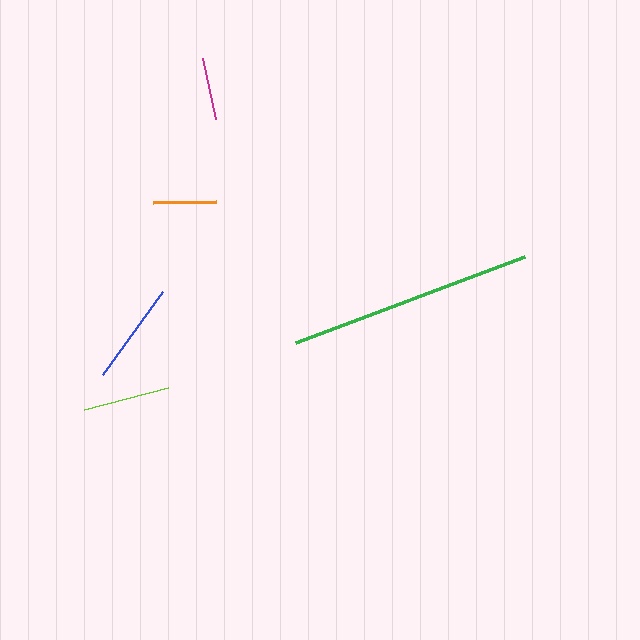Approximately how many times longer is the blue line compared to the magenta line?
The blue line is approximately 1.6 times the length of the magenta line.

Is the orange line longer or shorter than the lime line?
The lime line is longer than the orange line.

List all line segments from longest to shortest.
From longest to shortest: green, blue, lime, orange, magenta.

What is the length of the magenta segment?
The magenta segment is approximately 62 pixels long.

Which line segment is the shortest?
The magenta line is the shortest at approximately 62 pixels.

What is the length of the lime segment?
The lime segment is approximately 87 pixels long.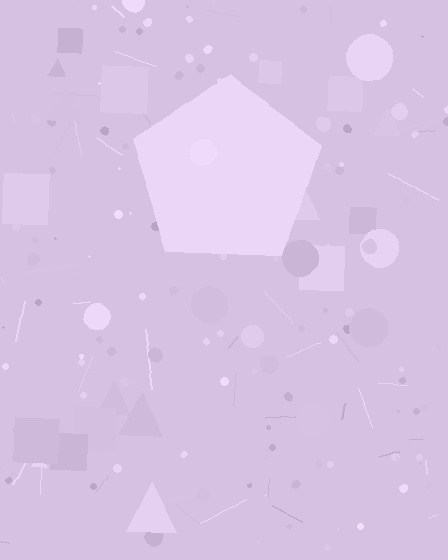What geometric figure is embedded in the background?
A pentagon is embedded in the background.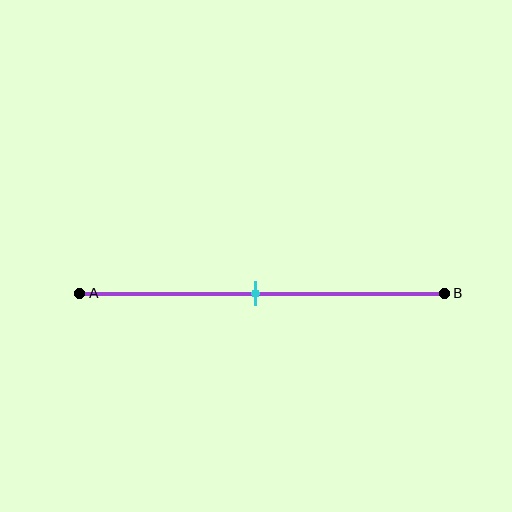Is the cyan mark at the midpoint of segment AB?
Yes, the mark is approximately at the midpoint.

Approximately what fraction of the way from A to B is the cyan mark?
The cyan mark is approximately 50% of the way from A to B.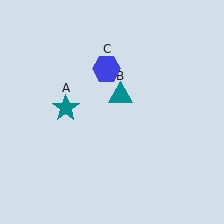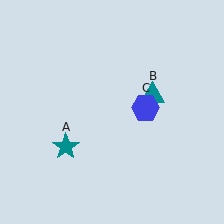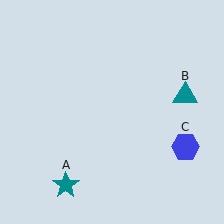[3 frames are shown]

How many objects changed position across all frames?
3 objects changed position: teal star (object A), teal triangle (object B), blue hexagon (object C).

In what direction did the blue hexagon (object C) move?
The blue hexagon (object C) moved down and to the right.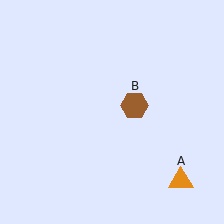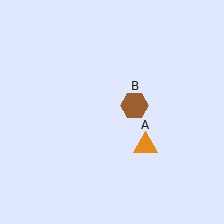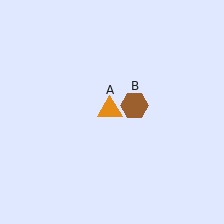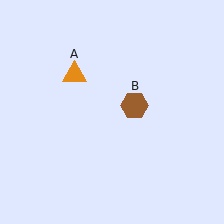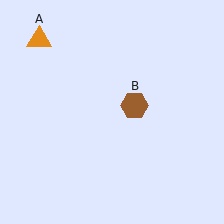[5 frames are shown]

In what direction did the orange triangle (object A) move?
The orange triangle (object A) moved up and to the left.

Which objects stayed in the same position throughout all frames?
Brown hexagon (object B) remained stationary.